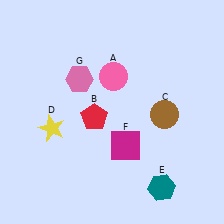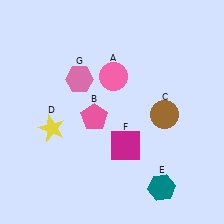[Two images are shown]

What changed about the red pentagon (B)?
In Image 1, B is red. In Image 2, it changed to pink.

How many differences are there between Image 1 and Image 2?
There is 1 difference between the two images.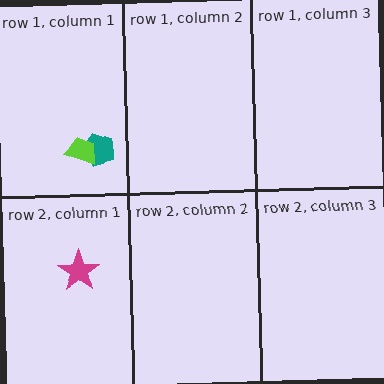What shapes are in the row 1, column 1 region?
The teal pentagon, the lime trapezoid.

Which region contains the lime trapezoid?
The row 1, column 1 region.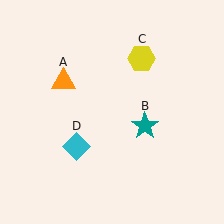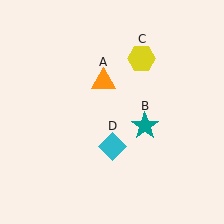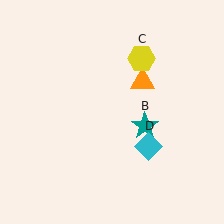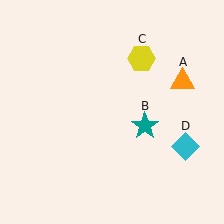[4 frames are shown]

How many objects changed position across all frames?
2 objects changed position: orange triangle (object A), cyan diamond (object D).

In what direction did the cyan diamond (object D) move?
The cyan diamond (object D) moved right.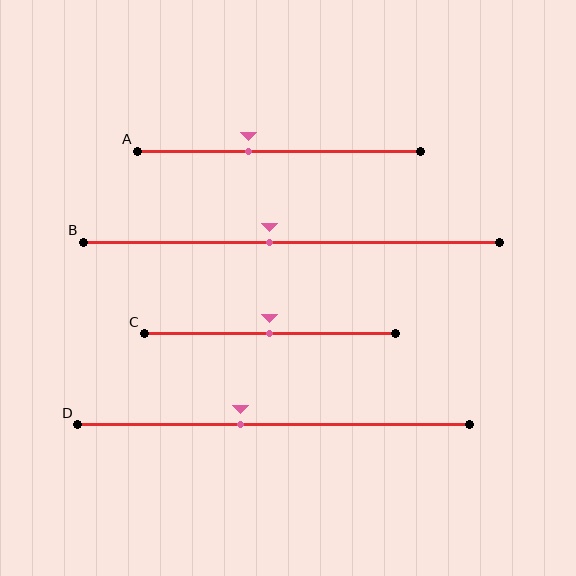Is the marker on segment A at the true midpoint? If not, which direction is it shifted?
No, the marker on segment A is shifted to the left by about 11% of the segment length.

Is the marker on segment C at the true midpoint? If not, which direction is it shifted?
Yes, the marker on segment C is at the true midpoint.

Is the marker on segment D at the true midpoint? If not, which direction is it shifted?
No, the marker on segment D is shifted to the left by about 9% of the segment length.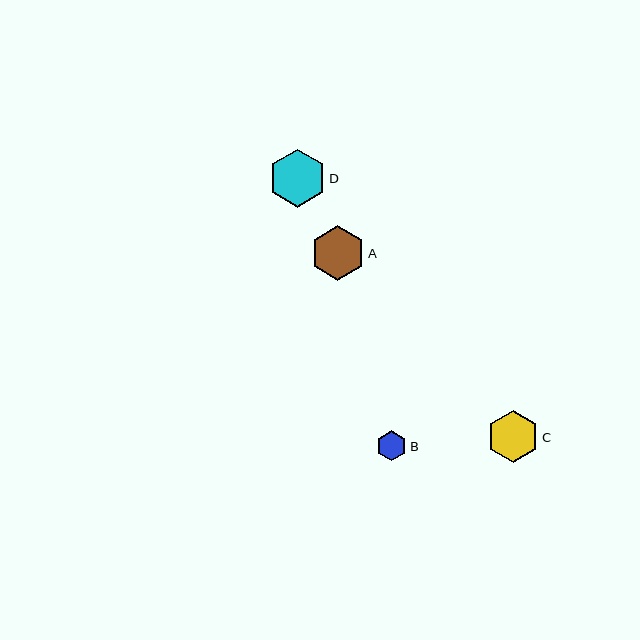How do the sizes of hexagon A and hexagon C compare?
Hexagon A and hexagon C are approximately the same size.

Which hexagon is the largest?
Hexagon D is the largest with a size of approximately 58 pixels.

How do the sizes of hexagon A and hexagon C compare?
Hexagon A and hexagon C are approximately the same size.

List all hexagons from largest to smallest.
From largest to smallest: D, A, C, B.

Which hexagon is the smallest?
Hexagon B is the smallest with a size of approximately 30 pixels.